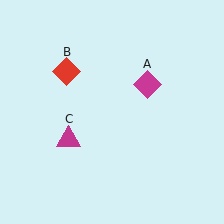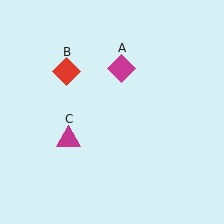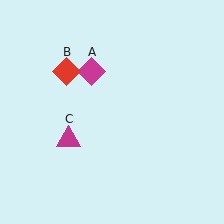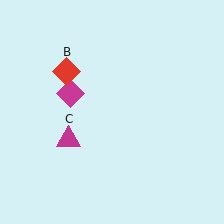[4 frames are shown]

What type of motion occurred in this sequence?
The magenta diamond (object A) rotated counterclockwise around the center of the scene.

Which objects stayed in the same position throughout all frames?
Red diamond (object B) and magenta triangle (object C) remained stationary.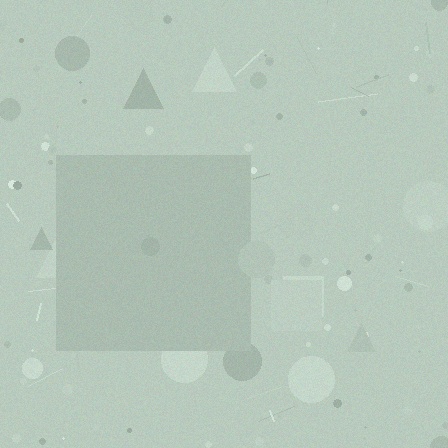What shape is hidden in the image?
A square is hidden in the image.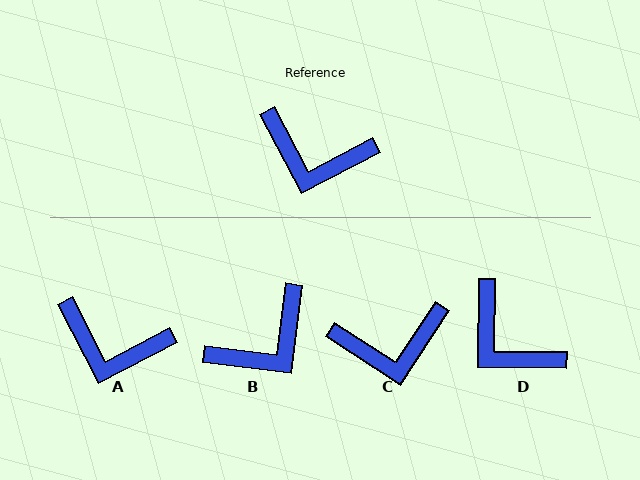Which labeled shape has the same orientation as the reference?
A.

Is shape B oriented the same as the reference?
No, it is off by about 55 degrees.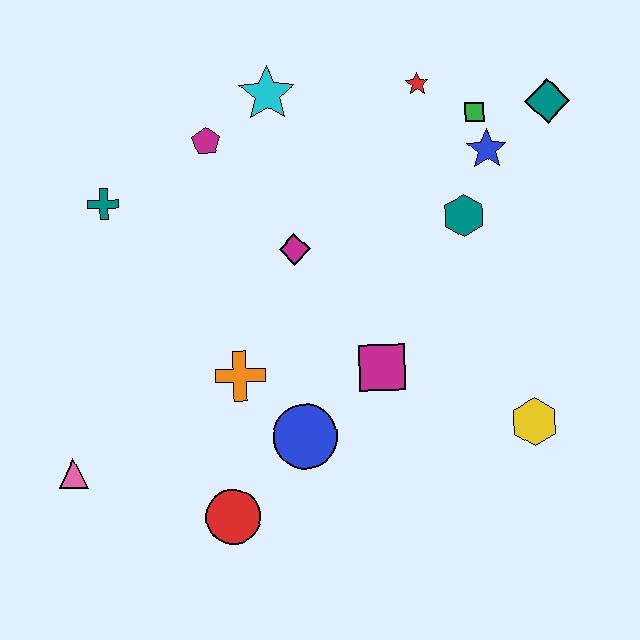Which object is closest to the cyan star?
The magenta pentagon is closest to the cyan star.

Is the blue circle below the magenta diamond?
Yes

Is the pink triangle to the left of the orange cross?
Yes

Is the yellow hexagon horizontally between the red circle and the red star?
No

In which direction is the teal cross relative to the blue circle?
The teal cross is above the blue circle.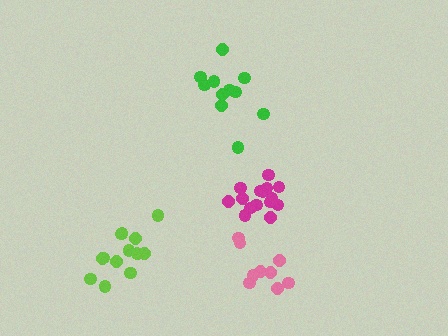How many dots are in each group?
Group 1: 11 dots, Group 2: 15 dots, Group 3: 14 dots, Group 4: 9 dots (49 total).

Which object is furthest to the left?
The lime cluster is leftmost.